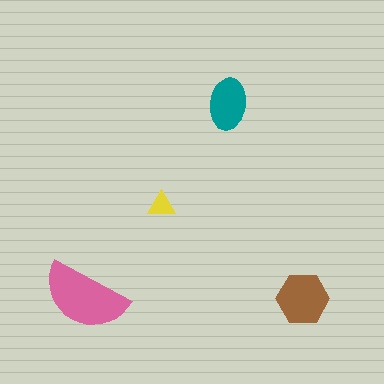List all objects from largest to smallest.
The pink semicircle, the brown hexagon, the teal ellipse, the yellow triangle.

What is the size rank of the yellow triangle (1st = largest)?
4th.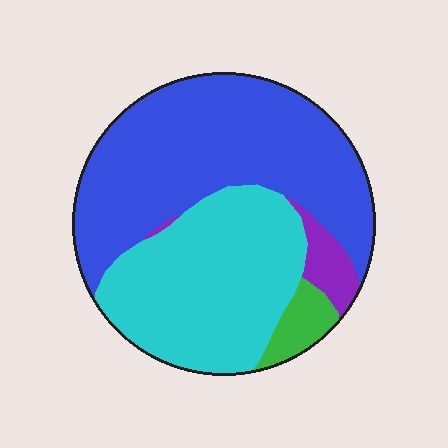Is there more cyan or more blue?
Blue.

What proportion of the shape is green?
Green covers 5% of the shape.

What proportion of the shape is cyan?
Cyan covers around 40% of the shape.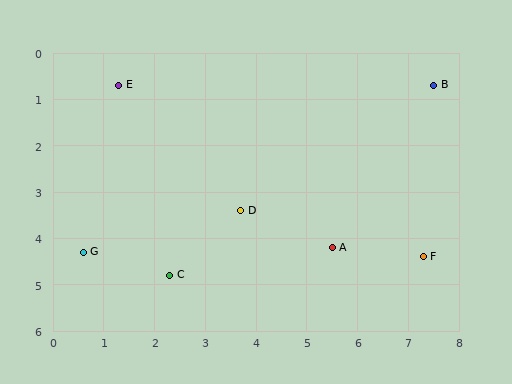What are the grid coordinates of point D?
Point D is at approximately (3.7, 3.4).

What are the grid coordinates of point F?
Point F is at approximately (7.3, 4.4).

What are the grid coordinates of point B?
Point B is at approximately (7.5, 0.7).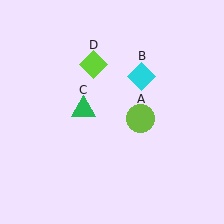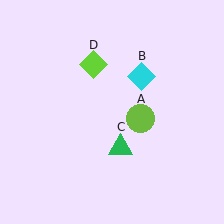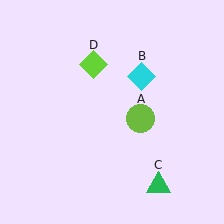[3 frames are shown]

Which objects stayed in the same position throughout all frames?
Lime circle (object A) and cyan diamond (object B) and lime diamond (object D) remained stationary.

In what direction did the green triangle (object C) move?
The green triangle (object C) moved down and to the right.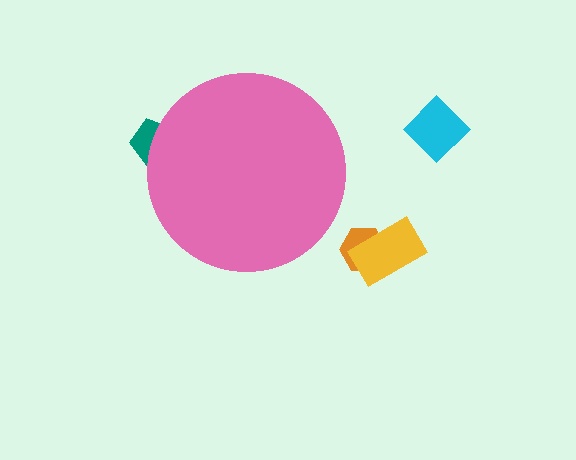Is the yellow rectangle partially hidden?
No, the yellow rectangle is fully visible.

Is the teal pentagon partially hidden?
Yes, the teal pentagon is partially hidden behind the pink circle.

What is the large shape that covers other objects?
A pink circle.